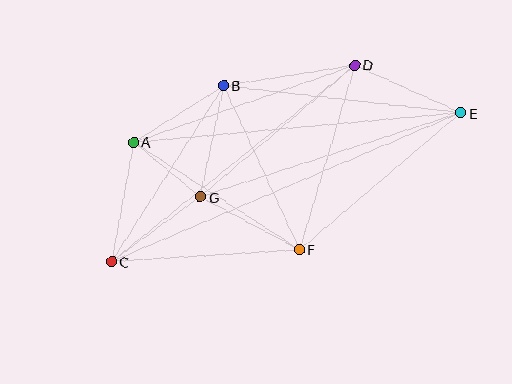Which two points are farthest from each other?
Points C and E are farthest from each other.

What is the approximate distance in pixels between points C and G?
The distance between C and G is approximately 110 pixels.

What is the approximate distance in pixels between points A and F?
The distance between A and F is approximately 198 pixels.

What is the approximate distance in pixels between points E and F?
The distance between E and F is approximately 211 pixels.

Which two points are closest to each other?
Points A and G are closest to each other.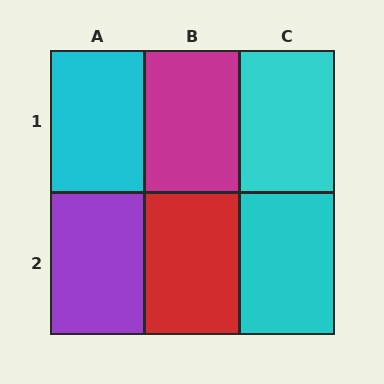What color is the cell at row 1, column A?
Cyan.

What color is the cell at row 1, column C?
Cyan.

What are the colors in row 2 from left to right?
Purple, red, cyan.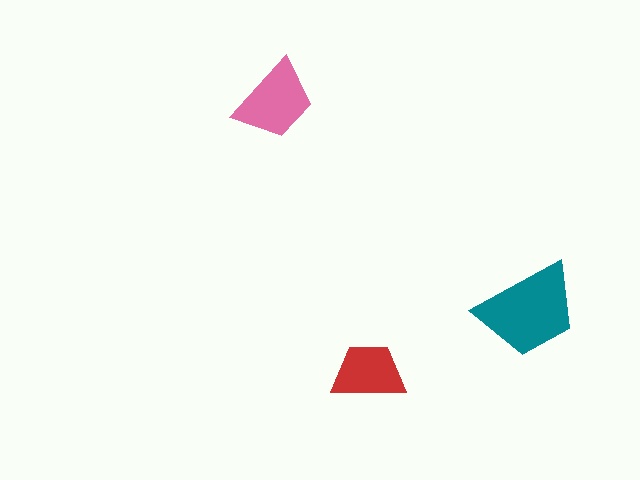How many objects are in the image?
There are 3 objects in the image.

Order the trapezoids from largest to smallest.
the teal one, the pink one, the red one.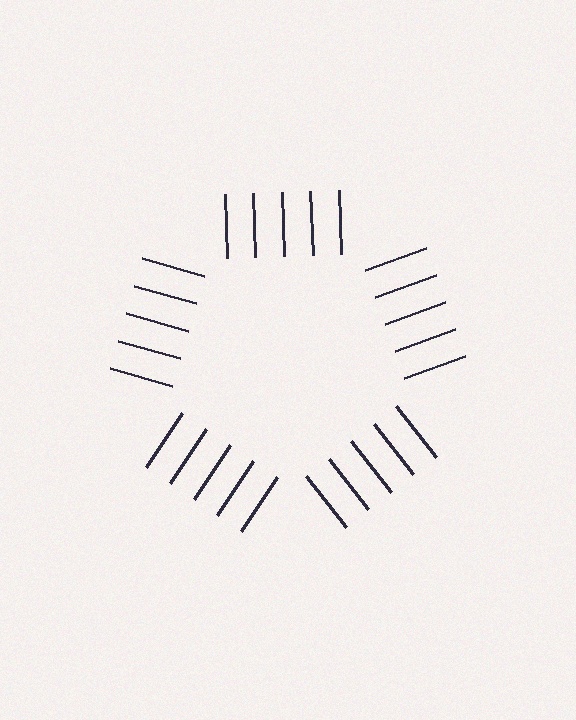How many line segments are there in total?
25 — 5 along each of the 5 edges.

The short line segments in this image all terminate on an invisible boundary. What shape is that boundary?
An illusory pentagon — the line segments terminate on its edges but no continuous stroke is drawn.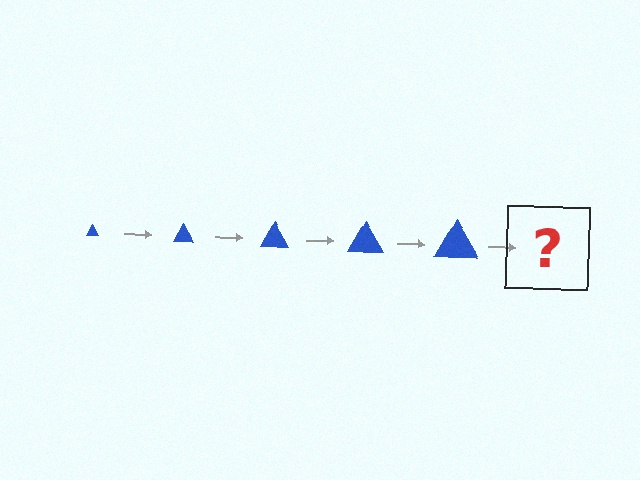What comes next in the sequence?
The next element should be a blue triangle, larger than the previous one.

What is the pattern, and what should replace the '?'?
The pattern is that the triangle gets progressively larger each step. The '?' should be a blue triangle, larger than the previous one.